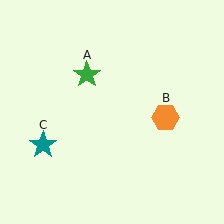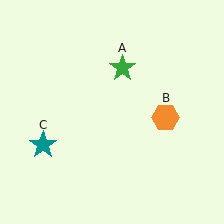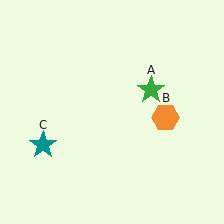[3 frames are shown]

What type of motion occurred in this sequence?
The green star (object A) rotated clockwise around the center of the scene.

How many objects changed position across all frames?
1 object changed position: green star (object A).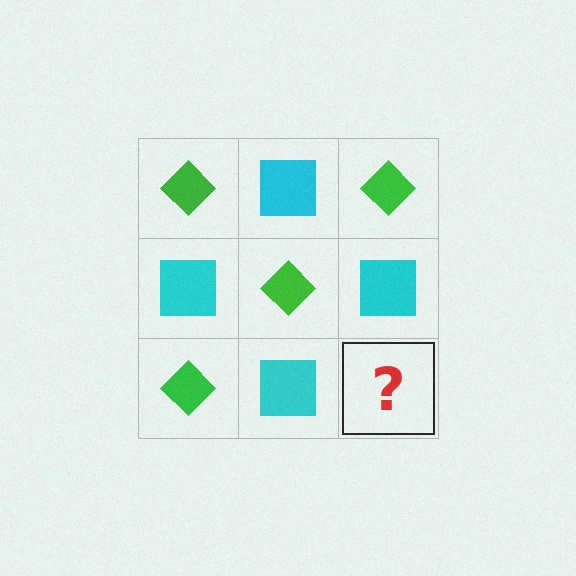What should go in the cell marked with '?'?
The missing cell should contain a green diamond.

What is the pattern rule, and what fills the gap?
The rule is that it alternates green diamond and cyan square in a checkerboard pattern. The gap should be filled with a green diamond.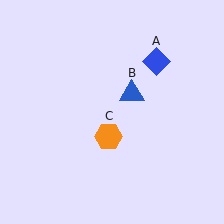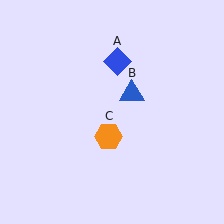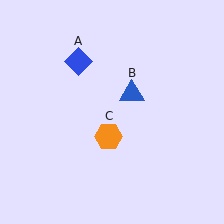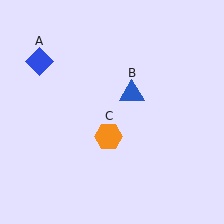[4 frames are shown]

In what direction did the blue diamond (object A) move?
The blue diamond (object A) moved left.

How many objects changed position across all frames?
1 object changed position: blue diamond (object A).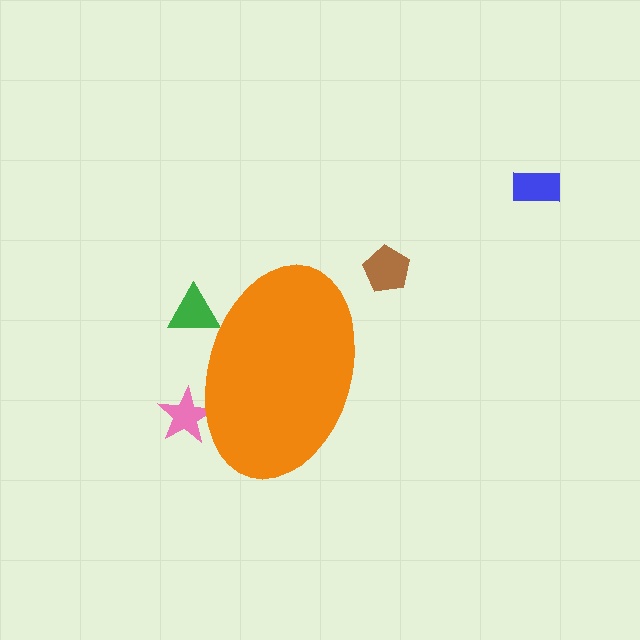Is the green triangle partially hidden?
Yes, the green triangle is partially hidden behind the orange ellipse.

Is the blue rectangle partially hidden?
No, the blue rectangle is fully visible.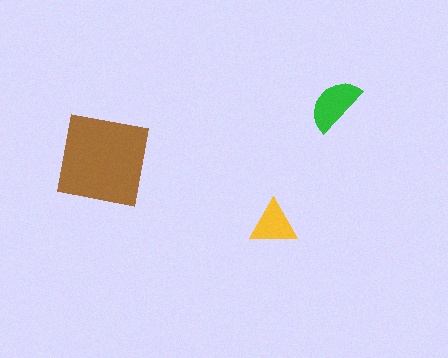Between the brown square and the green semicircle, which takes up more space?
The brown square.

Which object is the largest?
The brown square.